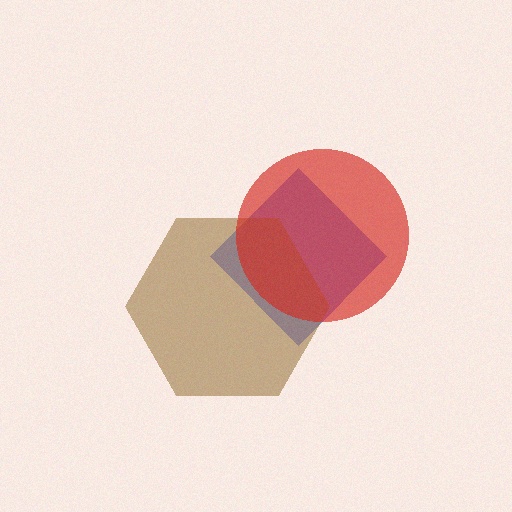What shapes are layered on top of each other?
The layered shapes are: a blue diamond, a brown hexagon, a red circle.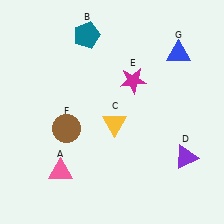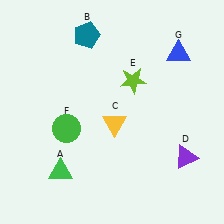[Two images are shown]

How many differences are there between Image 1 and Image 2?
There are 3 differences between the two images.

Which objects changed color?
A changed from pink to green. E changed from magenta to lime. F changed from brown to green.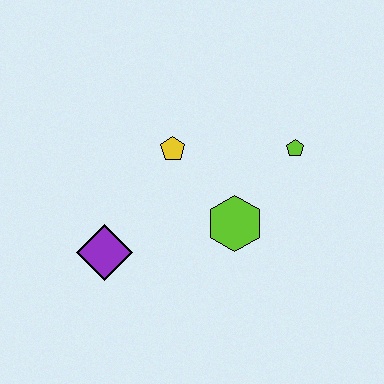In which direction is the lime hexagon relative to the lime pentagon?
The lime hexagon is below the lime pentagon.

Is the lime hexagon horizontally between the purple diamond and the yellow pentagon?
No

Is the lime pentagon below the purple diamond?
No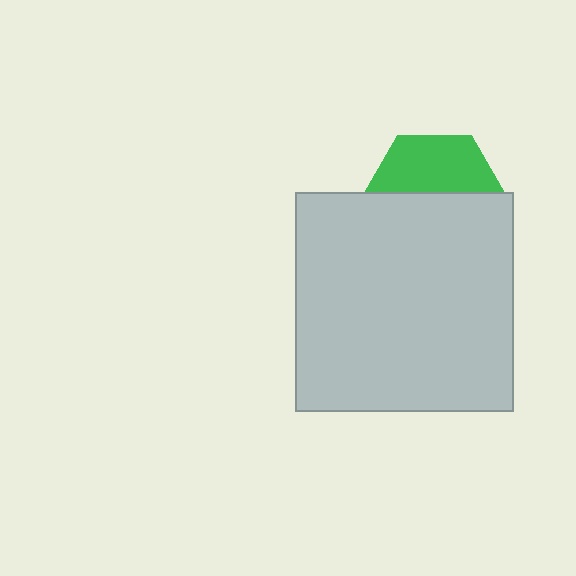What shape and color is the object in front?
The object in front is a light gray square.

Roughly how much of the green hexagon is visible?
A small part of it is visible (roughly 42%).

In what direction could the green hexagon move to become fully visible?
The green hexagon could move up. That would shift it out from behind the light gray square entirely.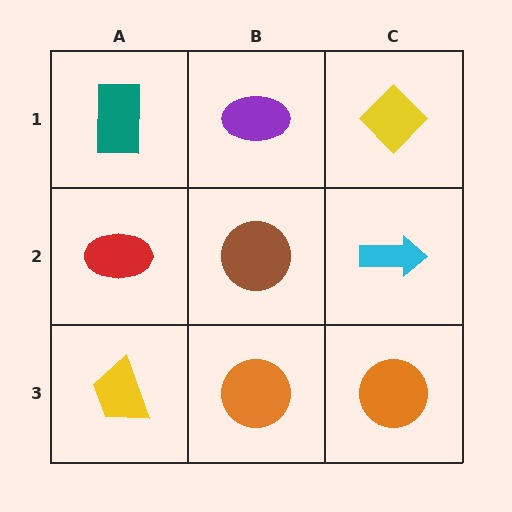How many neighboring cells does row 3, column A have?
2.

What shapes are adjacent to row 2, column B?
A purple ellipse (row 1, column B), an orange circle (row 3, column B), a red ellipse (row 2, column A), a cyan arrow (row 2, column C).